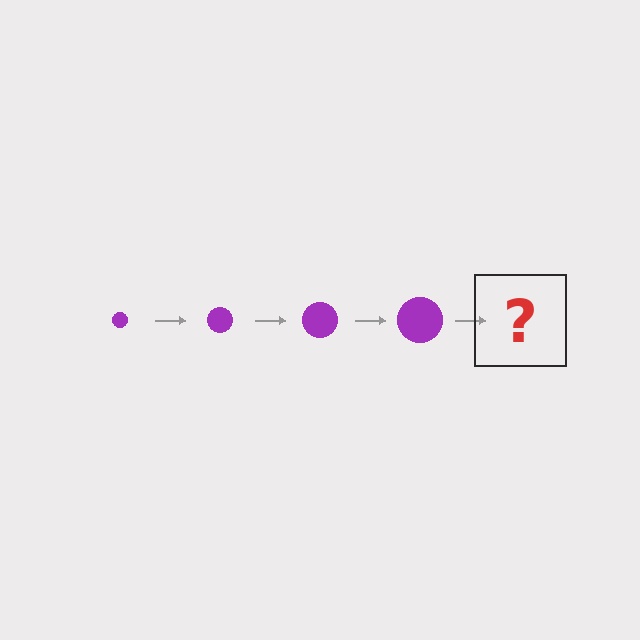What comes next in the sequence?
The next element should be a purple circle, larger than the previous one.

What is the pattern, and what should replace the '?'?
The pattern is that the circle gets progressively larger each step. The '?' should be a purple circle, larger than the previous one.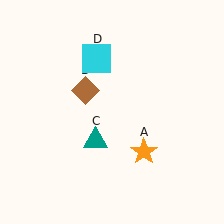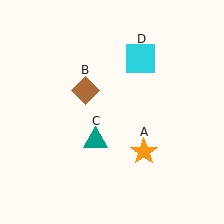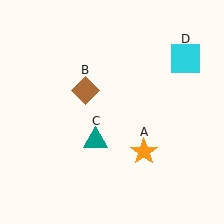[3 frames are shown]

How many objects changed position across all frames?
1 object changed position: cyan square (object D).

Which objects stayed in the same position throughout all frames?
Orange star (object A) and brown diamond (object B) and teal triangle (object C) remained stationary.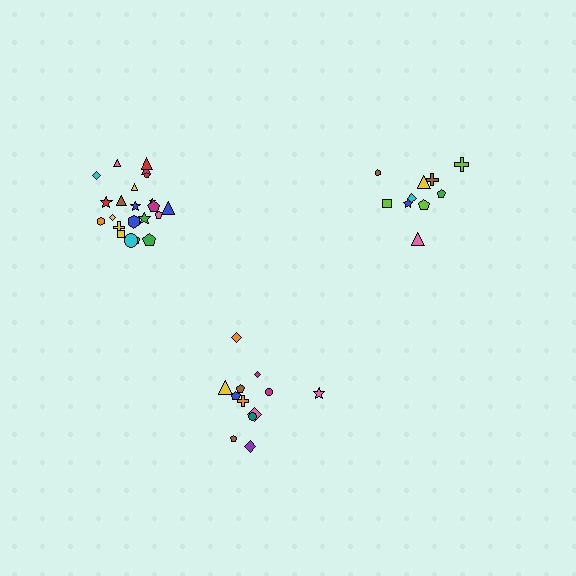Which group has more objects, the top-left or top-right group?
The top-left group.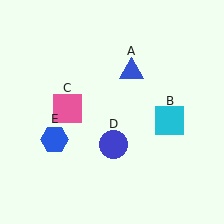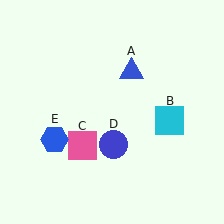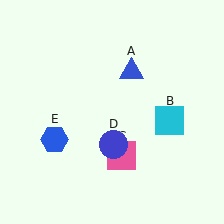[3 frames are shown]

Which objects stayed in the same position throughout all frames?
Blue triangle (object A) and cyan square (object B) and blue circle (object D) and blue hexagon (object E) remained stationary.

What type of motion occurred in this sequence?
The pink square (object C) rotated counterclockwise around the center of the scene.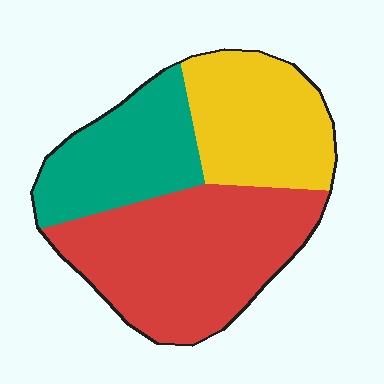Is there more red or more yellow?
Red.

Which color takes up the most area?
Red, at roughly 45%.